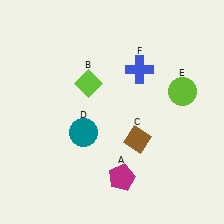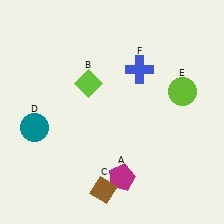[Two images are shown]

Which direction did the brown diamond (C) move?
The brown diamond (C) moved down.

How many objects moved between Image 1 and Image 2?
2 objects moved between the two images.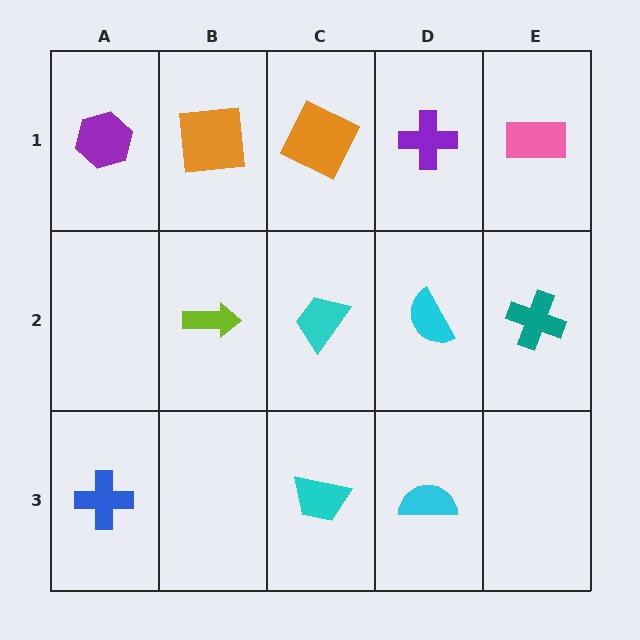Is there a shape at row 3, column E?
No, that cell is empty.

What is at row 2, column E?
A teal cross.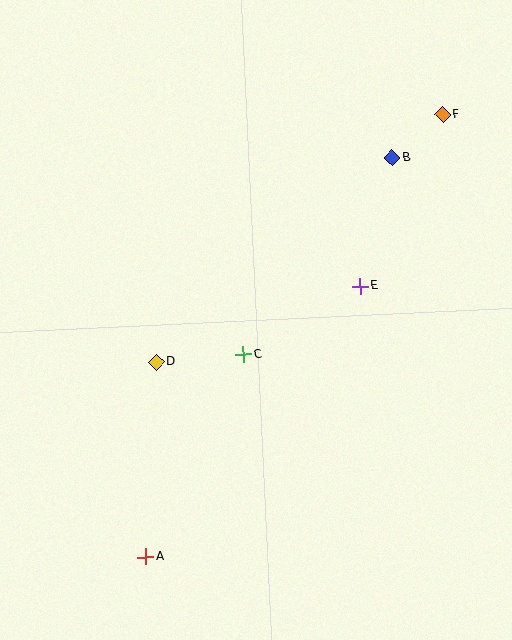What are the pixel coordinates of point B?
Point B is at (392, 158).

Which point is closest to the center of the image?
Point C at (243, 354) is closest to the center.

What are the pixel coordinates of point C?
Point C is at (243, 354).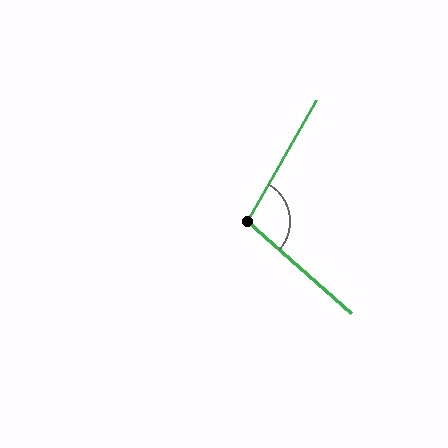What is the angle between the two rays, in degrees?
Approximately 102 degrees.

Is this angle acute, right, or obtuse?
It is obtuse.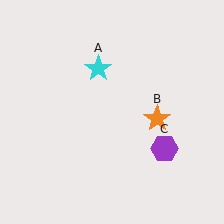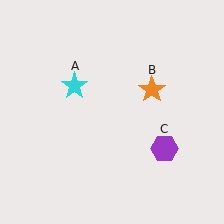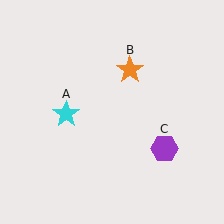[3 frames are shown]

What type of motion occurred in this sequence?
The cyan star (object A), orange star (object B) rotated counterclockwise around the center of the scene.